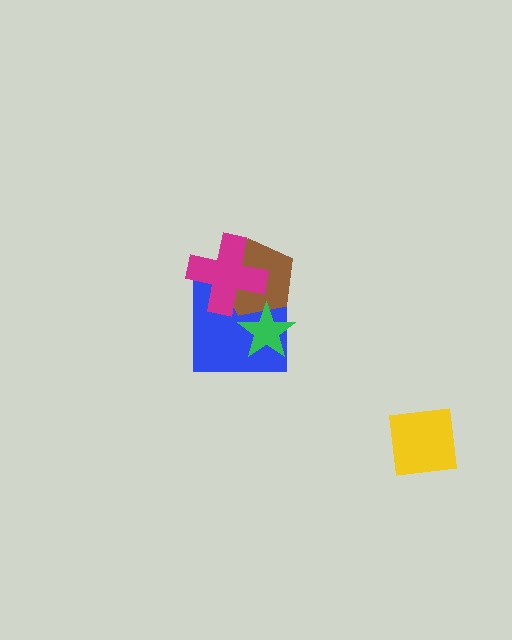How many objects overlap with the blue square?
3 objects overlap with the blue square.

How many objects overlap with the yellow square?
0 objects overlap with the yellow square.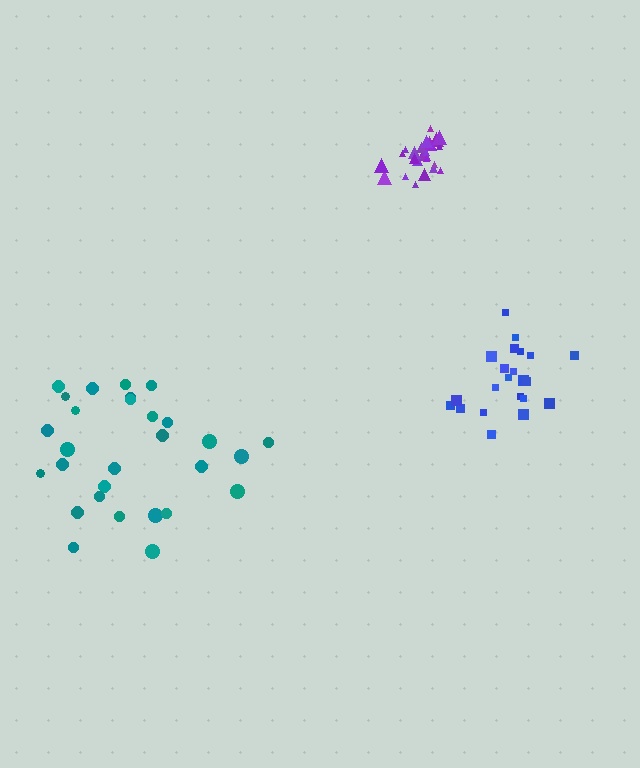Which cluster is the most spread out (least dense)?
Teal.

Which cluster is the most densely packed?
Purple.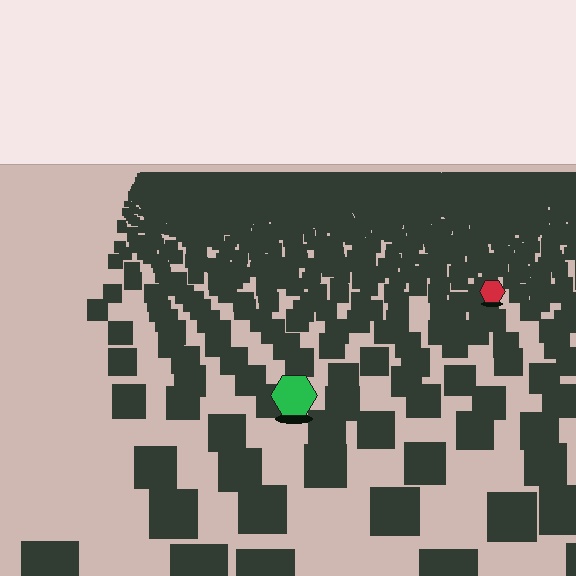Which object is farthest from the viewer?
The red hexagon is farthest from the viewer. It appears smaller and the ground texture around it is denser.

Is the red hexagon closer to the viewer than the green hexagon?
No. The green hexagon is closer — you can tell from the texture gradient: the ground texture is coarser near it.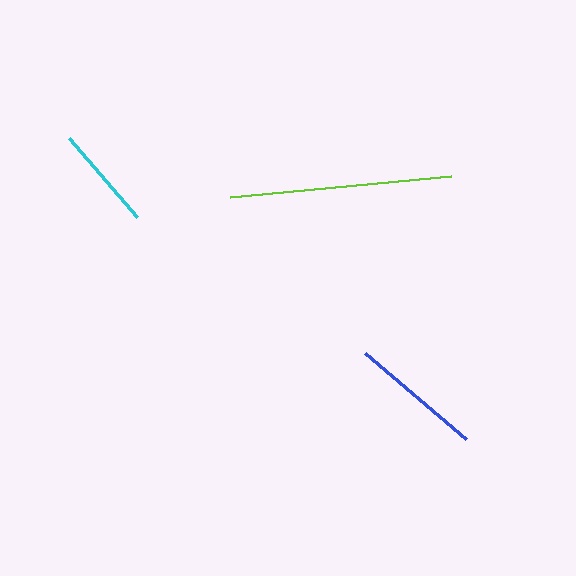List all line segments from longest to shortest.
From longest to shortest: lime, blue, cyan.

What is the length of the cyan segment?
The cyan segment is approximately 104 pixels long.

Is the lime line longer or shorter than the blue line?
The lime line is longer than the blue line.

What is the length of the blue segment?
The blue segment is approximately 132 pixels long.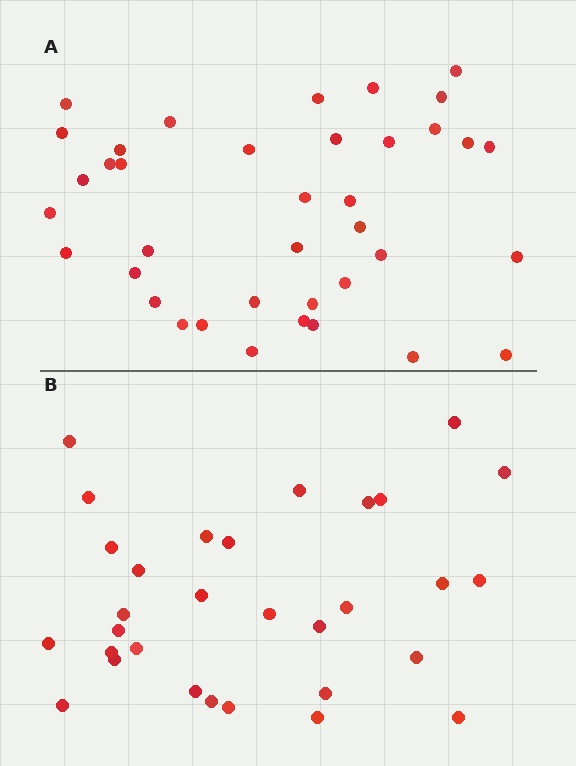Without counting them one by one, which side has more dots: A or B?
Region A (the top region) has more dots.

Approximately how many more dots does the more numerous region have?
Region A has roughly 8 or so more dots than region B.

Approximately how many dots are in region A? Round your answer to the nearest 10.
About 40 dots. (The exact count is 38, which rounds to 40.)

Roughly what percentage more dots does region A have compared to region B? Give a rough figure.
About 25% more.